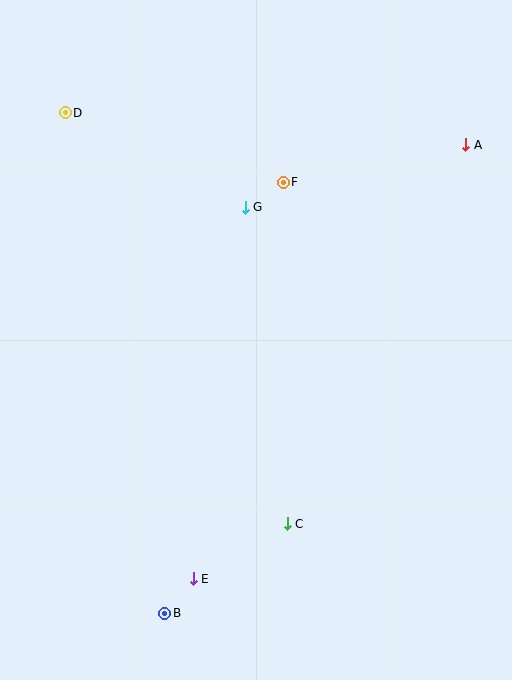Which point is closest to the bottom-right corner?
Point C is closest to the bottom-right corner.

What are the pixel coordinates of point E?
Point E is at (193, 579).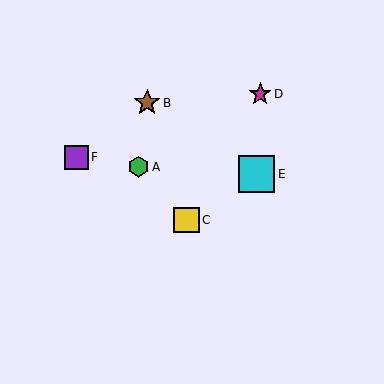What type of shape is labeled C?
Shape C is a yellow square.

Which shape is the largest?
The cyan square (labeled E) is the largest.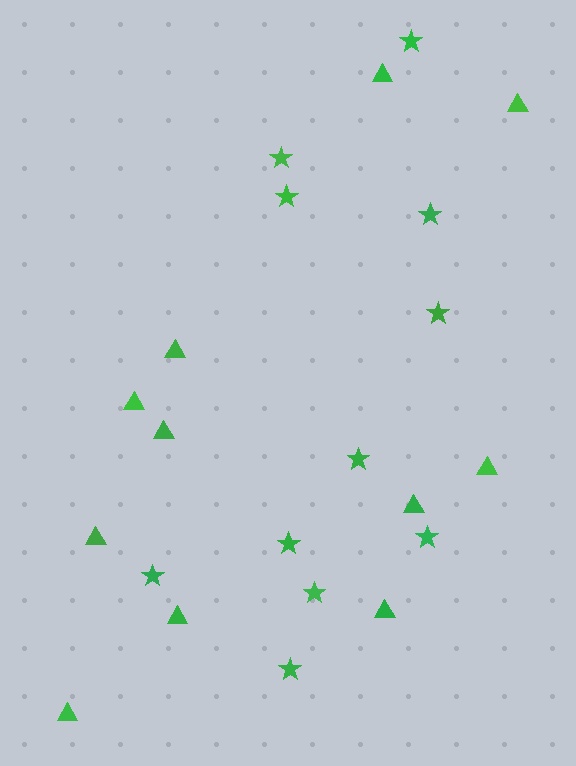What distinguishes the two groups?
There are 2 groups: one group of triangles (11) and one group of stars (11).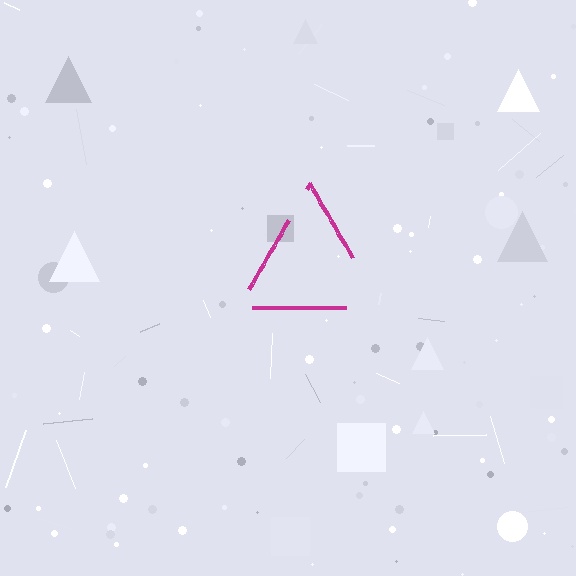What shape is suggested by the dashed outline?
The dashed outline suggests a triangle.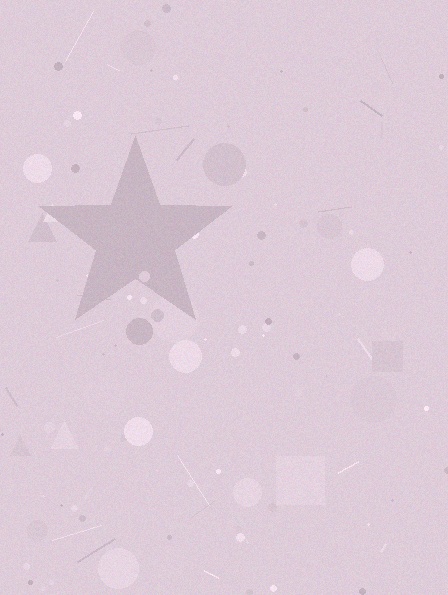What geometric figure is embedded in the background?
A star is embedded in the background.